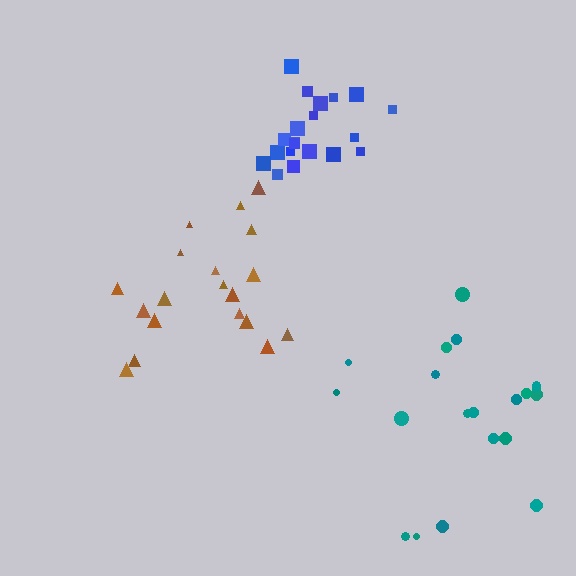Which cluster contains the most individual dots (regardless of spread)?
Blue (20).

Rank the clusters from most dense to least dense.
blue, brown, teal.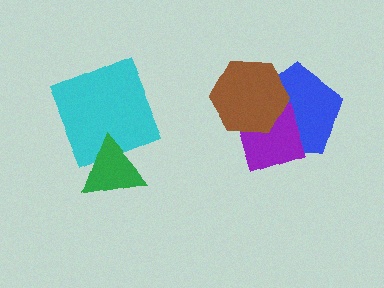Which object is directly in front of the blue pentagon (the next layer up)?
The purple diamond is directly in front of the blue pentagon.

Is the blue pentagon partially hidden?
Yes, it is partially covered by another shape.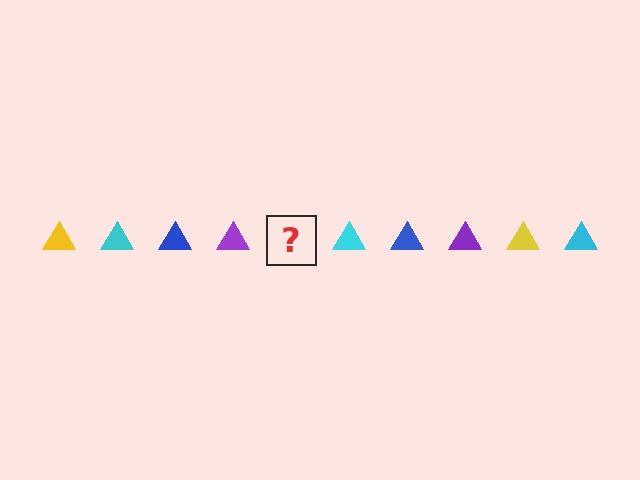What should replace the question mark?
The question mark should be replaced with a yellow triangle.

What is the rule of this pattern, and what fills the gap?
The rule is that the pattern cycles through yellow, cyan, blue, purple triangles. The gap should be filled with a yellow triangle.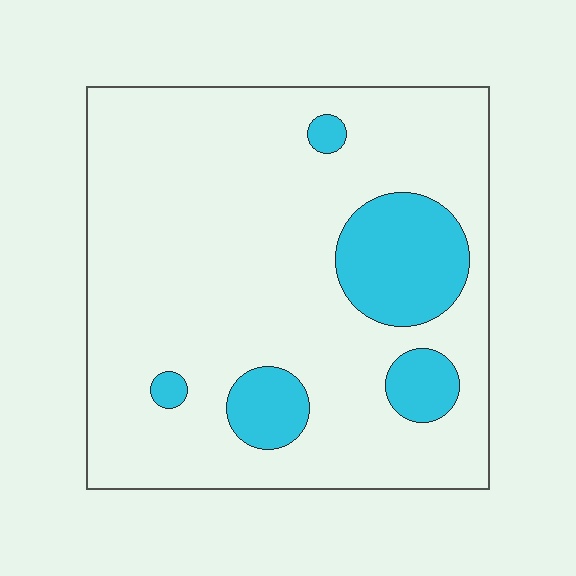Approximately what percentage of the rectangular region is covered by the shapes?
Approximately 15%.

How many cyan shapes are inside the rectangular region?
5.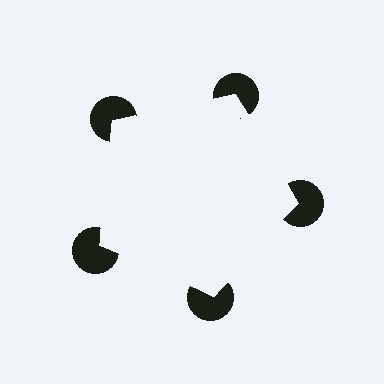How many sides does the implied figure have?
5 sides.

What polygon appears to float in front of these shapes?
An illusory pentagon — its edges are inferred from the aligned wedge cuts in the pac-man discs, not physically drawn.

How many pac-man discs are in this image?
There are 5 — one at each vertex of the illusory pentagon.